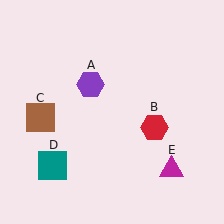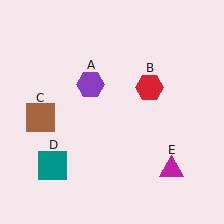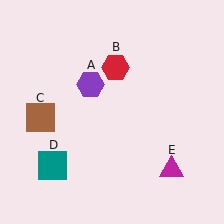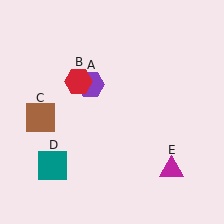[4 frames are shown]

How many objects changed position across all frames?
1 object changed position: red hexagon (object B).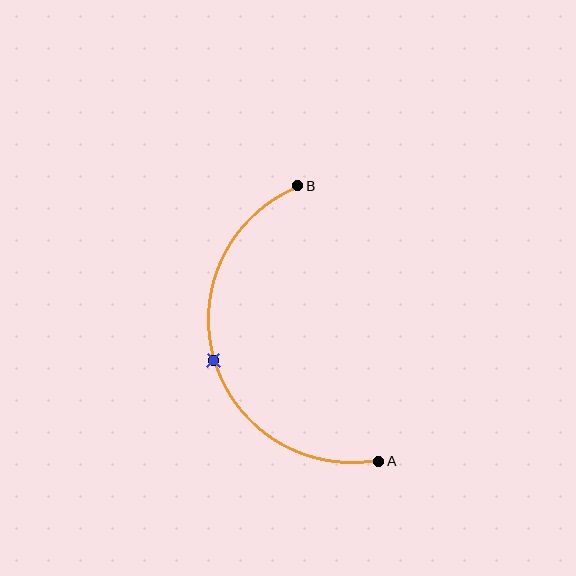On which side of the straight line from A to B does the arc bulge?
The arc bulges to the left of the straight line connecting A and B.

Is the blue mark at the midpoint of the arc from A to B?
Yes. The blue mark lies on the arc at equal arc-length from both A and B — it is the arc midpoint.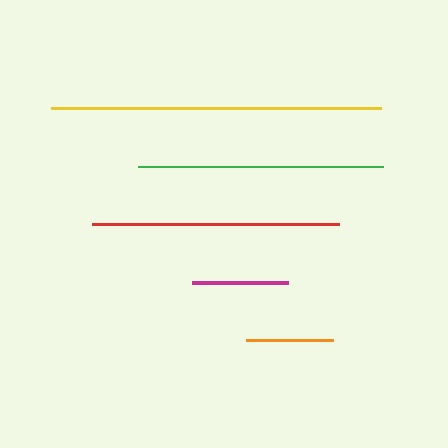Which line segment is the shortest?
The orange line is the shortest at approximately 87 pixels.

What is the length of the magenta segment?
The magenta segment is approximately 96 pixels long.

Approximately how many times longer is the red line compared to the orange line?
The red line is approximately 2.8 times the length of the orange line.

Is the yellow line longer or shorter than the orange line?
The yellow line is longer than the orange line.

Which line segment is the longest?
The yellow line is the longest at approximately 330 pixels.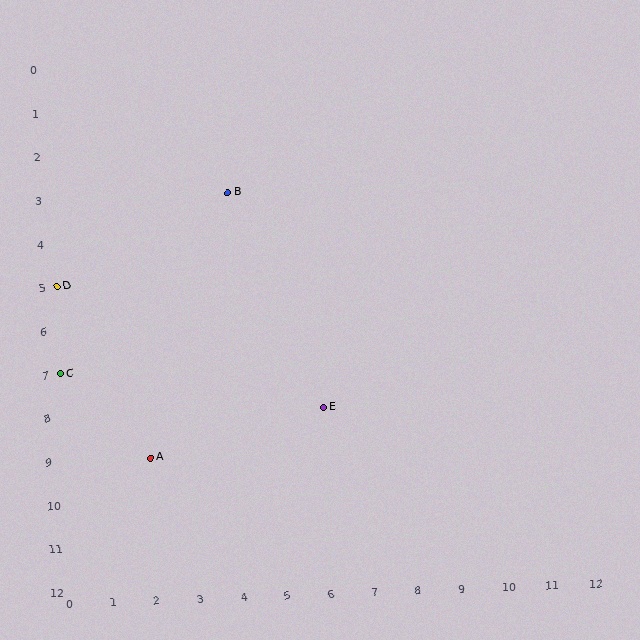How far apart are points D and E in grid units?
Points D and E are 6 columns and 3 rows apart (about 6.7 grid units diagonally).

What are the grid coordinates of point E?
Point E is at grid coordinates (6, 8).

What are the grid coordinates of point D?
Point D is at grid coordinates (0, 5).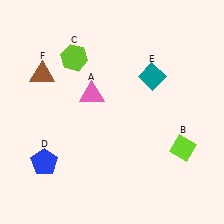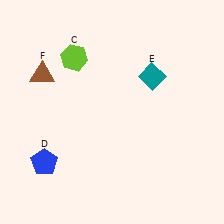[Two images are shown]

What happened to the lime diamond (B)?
The lime diamond (B) was removed in Image 2. It was in the bottom-right area of Image 1.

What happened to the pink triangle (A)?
The pink triangle (A) was removed in Image 2. It was in the top-left area of Image 1.